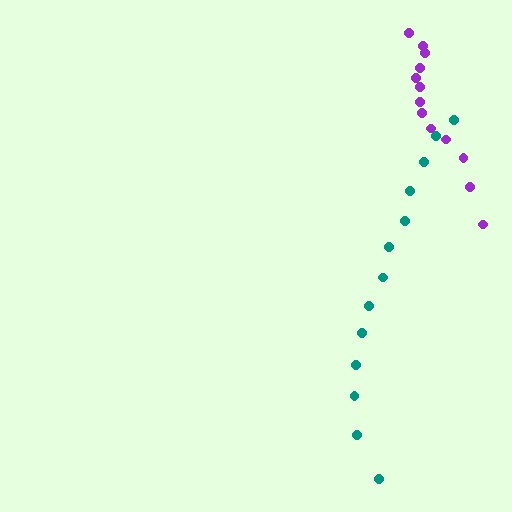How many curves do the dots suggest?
There are 2 distinct paths.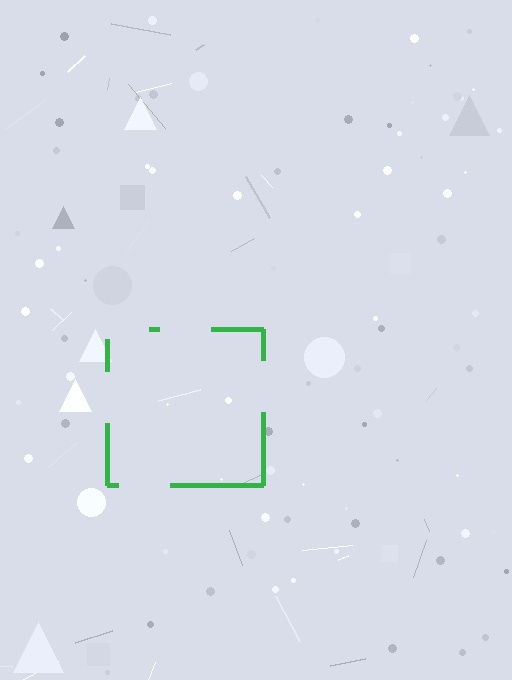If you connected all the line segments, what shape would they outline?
They would outline a square.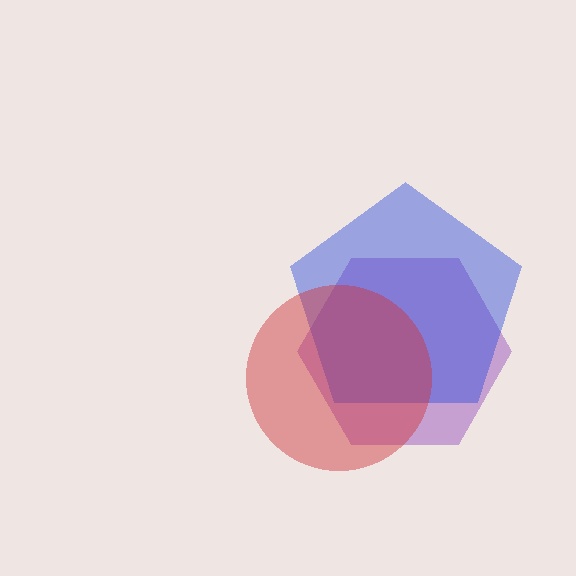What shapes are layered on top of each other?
The layered shapes are: a purple hexagon, a blue pentagon, a red circle.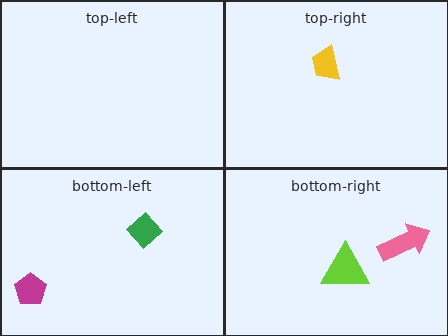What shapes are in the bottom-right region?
The lime triangle, the pink arrow.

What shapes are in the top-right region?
The yellow trapezoid.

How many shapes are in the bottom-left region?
2.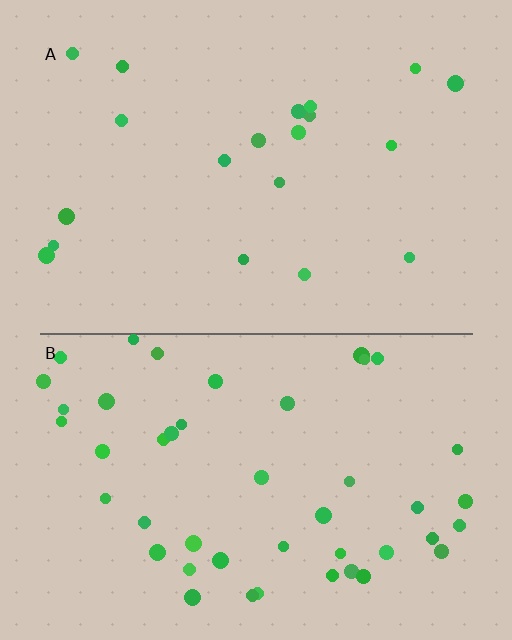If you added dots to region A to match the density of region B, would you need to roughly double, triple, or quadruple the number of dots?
Approximately double.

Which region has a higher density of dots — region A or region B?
B (the bottom).